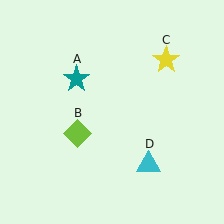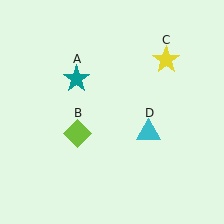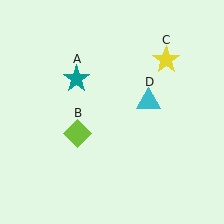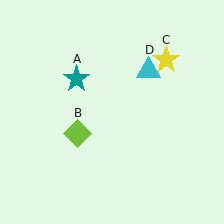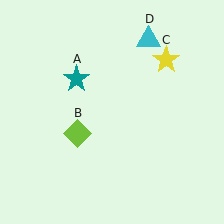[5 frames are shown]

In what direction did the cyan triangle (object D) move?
The cyan triangle (object D) moved up.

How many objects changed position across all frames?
1 object changed position: cyan triangle (object D).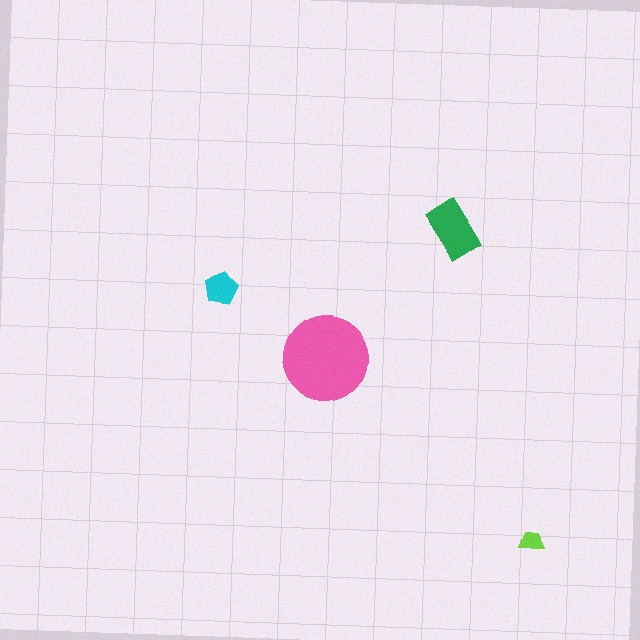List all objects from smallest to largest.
The lime trapezoid, the cyan pentagon, the green rectangle, the pink circle.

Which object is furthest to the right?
The lime trapezoid is rightmost.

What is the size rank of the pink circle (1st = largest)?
1st.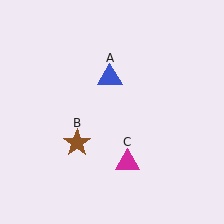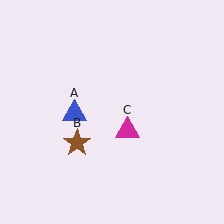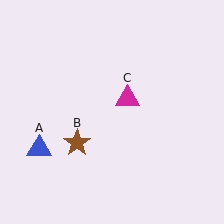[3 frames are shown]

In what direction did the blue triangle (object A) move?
The blue triangle (object A) moved down and to the left.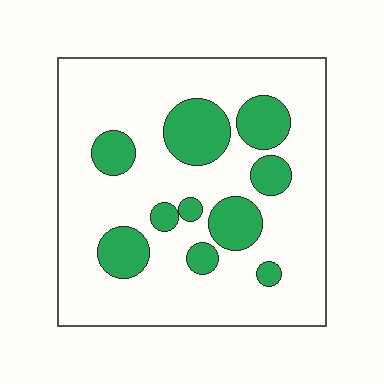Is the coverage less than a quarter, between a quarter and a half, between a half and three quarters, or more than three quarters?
Less than a quarter.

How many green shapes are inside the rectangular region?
10.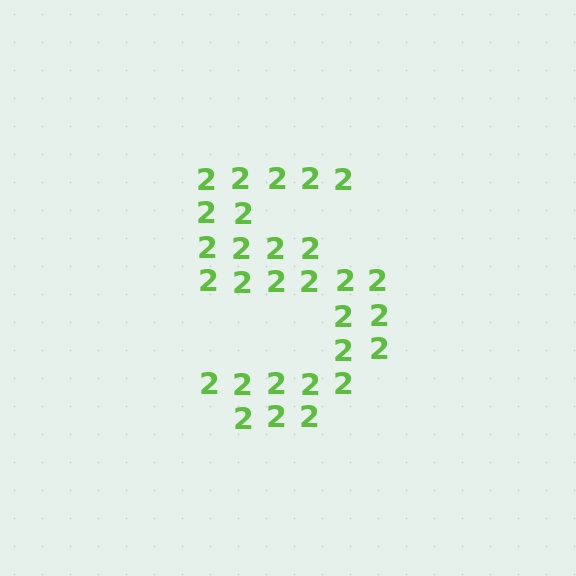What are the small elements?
The small elements are digit 2's.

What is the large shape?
The large shape is the digit 5.